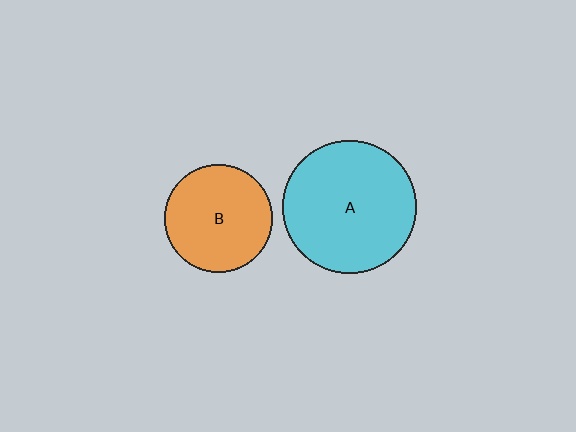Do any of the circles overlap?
No, none of the circles overlap.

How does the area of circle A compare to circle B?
Approximately 1.5 times.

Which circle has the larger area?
Circle A (cyan).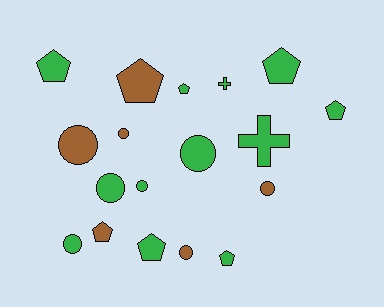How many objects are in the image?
There are 18 objects.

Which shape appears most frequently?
Pentagon, with 8 objects.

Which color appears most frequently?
Green, with 12 objects.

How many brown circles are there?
There are 4 brown circles.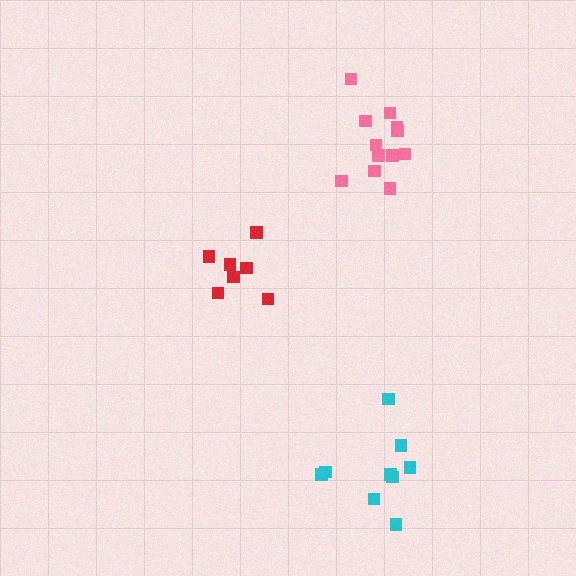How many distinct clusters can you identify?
There are 3 distinct clusters.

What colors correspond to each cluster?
The clusters are colored: red, pink, cyan.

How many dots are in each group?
Group 1: 7 dots, Group 2: 12 dots, Group 3: 9 dots (28 total).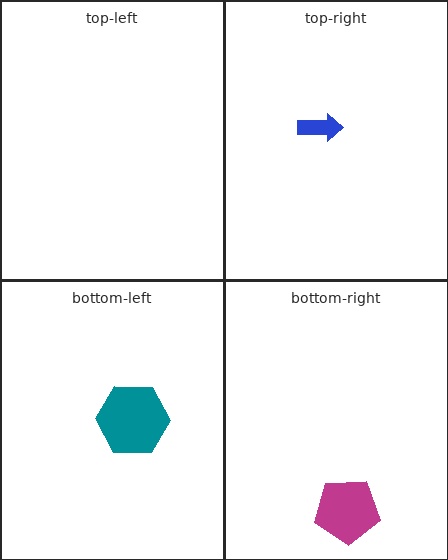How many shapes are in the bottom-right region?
1.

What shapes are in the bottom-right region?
The magenta pentagon.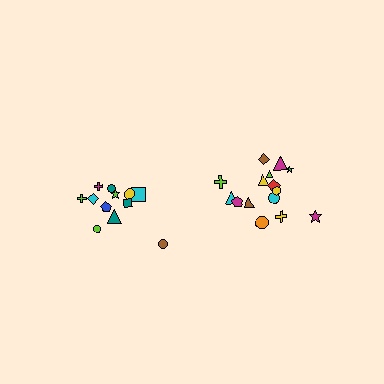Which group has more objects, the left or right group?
The right group.